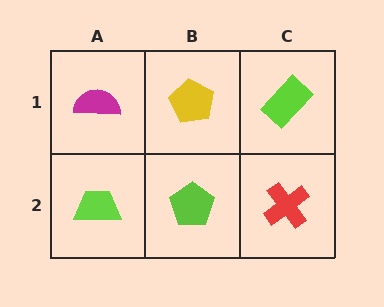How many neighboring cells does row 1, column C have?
2.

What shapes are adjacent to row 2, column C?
A lime rectangle (row 1, column C), a lime pentagon (row 2, column B).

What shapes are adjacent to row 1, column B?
A lime pentagon (row 2, column B), a magenta semicircle (row 1, column A), a lime rectangle (row 1, column C).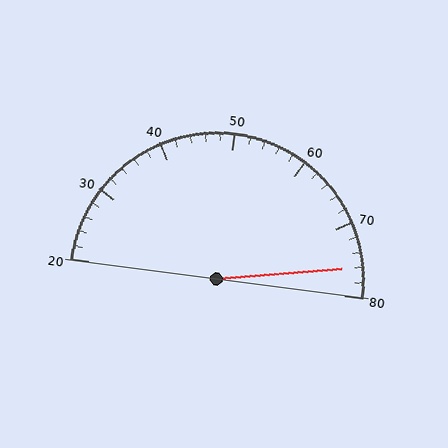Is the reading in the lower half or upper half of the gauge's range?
The reading is in the upper half of the range (20 to 80).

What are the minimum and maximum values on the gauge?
The gauge ranges from 20 to 80.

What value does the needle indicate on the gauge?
The needle indicates approximately 76.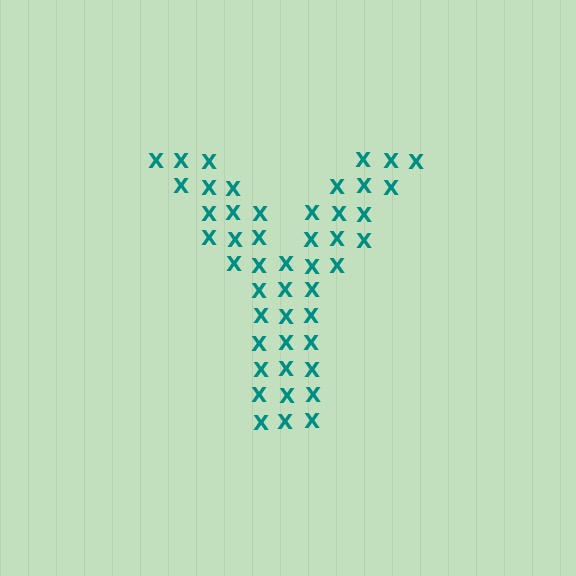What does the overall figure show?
The overall figure shows the letter Y.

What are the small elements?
The small elements are letter X's.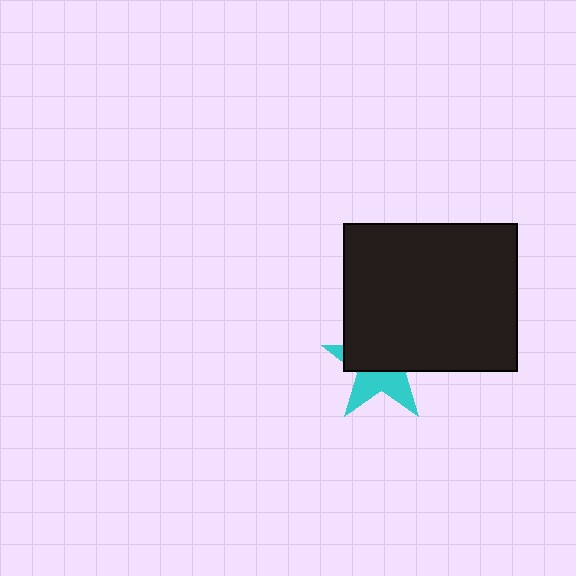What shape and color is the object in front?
The object in front is a black rectangle.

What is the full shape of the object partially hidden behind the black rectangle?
The partially hidden object is a cyan star.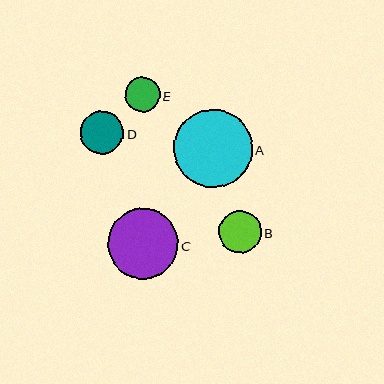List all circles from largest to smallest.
From largest to smallest: A, C, D, B, E.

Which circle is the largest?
Circle A is the largest with a size of approximately 78 pixels.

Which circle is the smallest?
Circle E is the smallest with a size of approximately 35 pixels.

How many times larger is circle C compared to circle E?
Circle C is approximately 2.0 times the size of circle E.